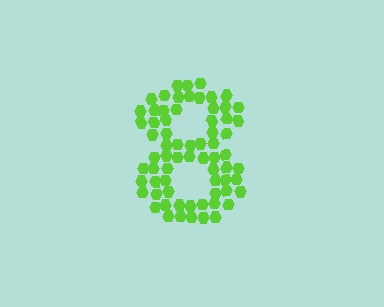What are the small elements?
The small elements are hexagons.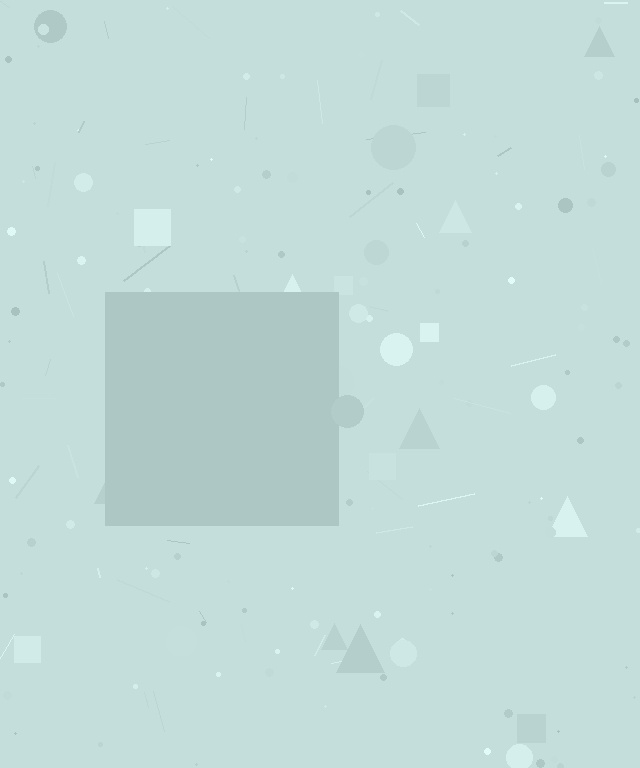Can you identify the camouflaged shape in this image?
The camouflaged shape is a square.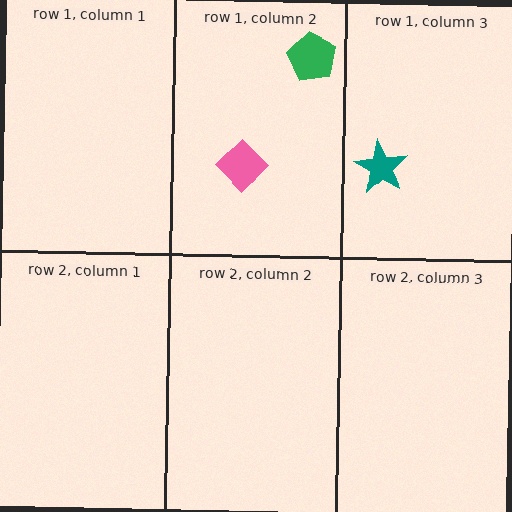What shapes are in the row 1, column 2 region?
The pink diamond, the green pentagon.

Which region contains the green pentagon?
The row 1, column 2 region.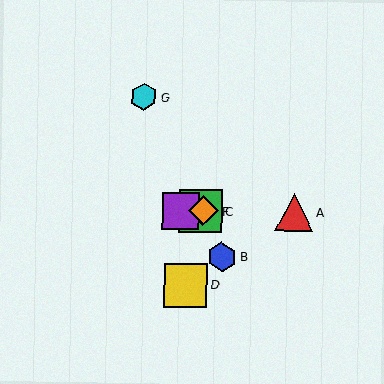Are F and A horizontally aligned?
Yes, both are at y≈211.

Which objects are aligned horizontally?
Objects A, C, E, F are aligned horizontally.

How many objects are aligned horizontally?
4 objects (A, C, E, F) are aligned horizontally.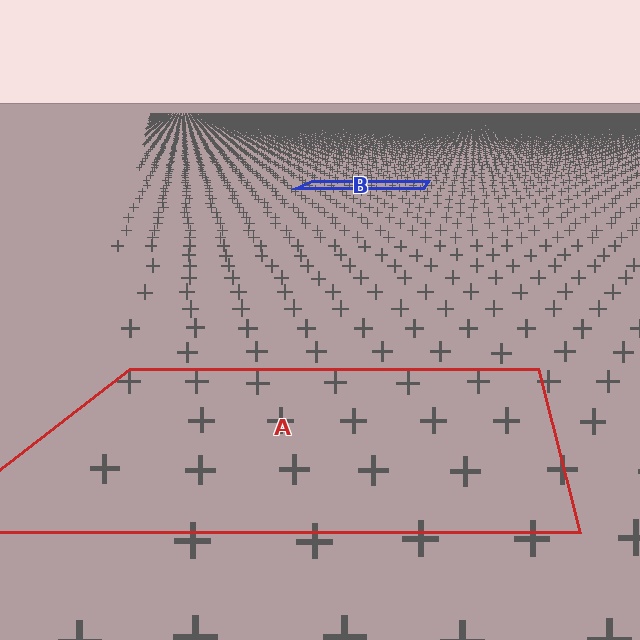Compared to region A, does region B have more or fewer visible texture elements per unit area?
Region B has more texture elements per unit area — they are packed more densely because it is farther away.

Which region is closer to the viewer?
Region A is closer. The texture elements there are larger and more spread out.